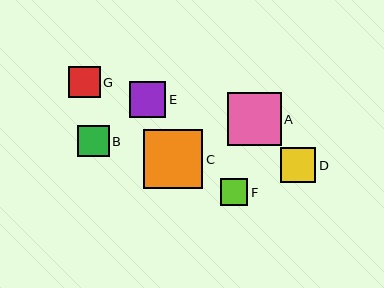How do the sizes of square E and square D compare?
Square E and square D are approximately the same size.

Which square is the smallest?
Square F is the smallest with a size of approximately 27 pixels.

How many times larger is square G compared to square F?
Square G is approximately 1.2 times the size of square F.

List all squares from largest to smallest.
From largest to smallest: C, A, E, D, G, B, F.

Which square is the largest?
Square C is the largest with a size of approximately 59 pixels.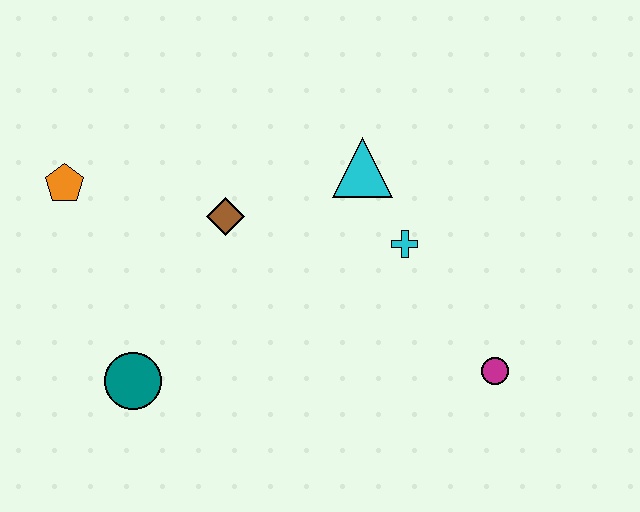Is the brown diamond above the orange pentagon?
No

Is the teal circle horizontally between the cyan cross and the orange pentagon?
Yes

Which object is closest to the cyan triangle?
The cyan cross is closest to the cyan triangle.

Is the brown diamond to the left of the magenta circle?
Yes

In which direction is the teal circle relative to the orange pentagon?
The teal circle is below the orange pentagon.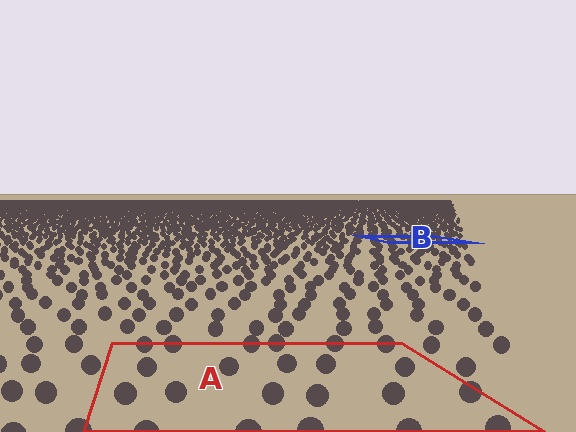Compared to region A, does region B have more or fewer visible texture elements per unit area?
Region B has more texture elements per unit area — they are packed more densely because it is farther away.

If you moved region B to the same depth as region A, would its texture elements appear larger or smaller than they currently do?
They would appear larger. At a closer depth, the same texture elements are projected at a bigger on-screen size.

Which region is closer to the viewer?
Region A is closer. The texture elements there are larger and more spread out.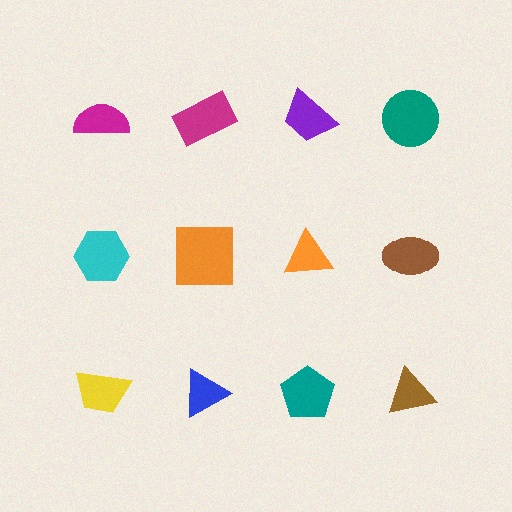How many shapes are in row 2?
4 shapes.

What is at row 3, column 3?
A teal pentagon.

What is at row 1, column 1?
A magenta semicircle.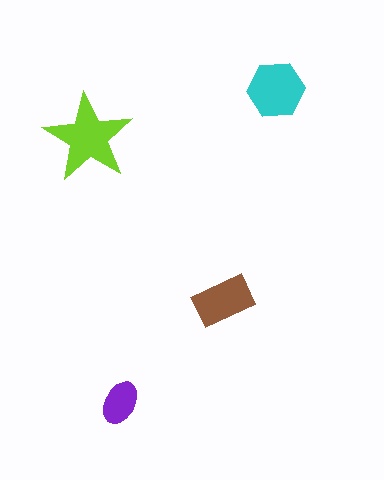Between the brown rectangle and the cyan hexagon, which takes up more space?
The cyan hexagon.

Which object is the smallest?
The purple ellipse.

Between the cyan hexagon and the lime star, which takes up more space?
The lime star.